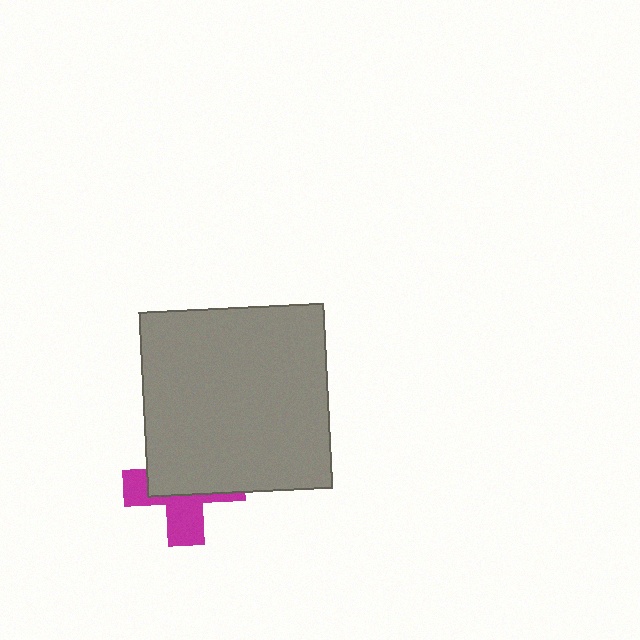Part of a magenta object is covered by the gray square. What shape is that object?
It is a cross.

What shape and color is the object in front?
The object in front is a gray square.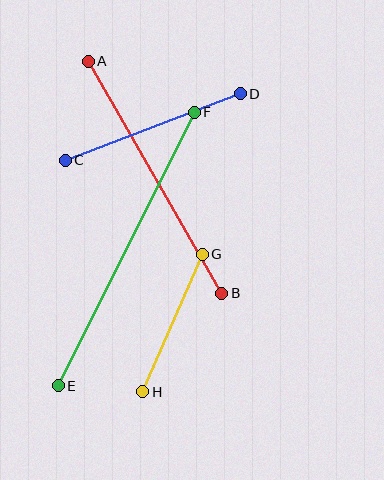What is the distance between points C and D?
The distance is approximately 187 pixels.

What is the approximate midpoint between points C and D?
The midpoint is at approximately (153, 127) pixels.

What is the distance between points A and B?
The distance is approximately 268 pixels.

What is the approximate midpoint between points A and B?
The midpoint is at approximately (155, 177) pixels.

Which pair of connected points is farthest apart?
Points E and F are farthest apart.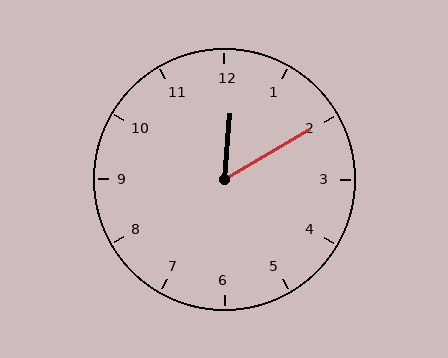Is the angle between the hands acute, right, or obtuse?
It is acute.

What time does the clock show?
12:10.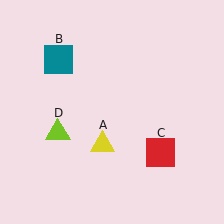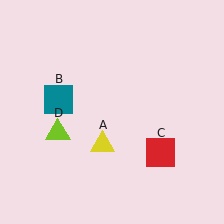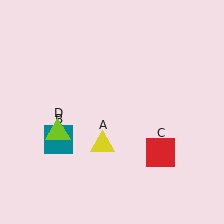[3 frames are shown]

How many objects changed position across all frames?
1 object changed position: teal square (object B).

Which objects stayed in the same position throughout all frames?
Yellow triangle (object A) and red square (object C) and lime triangle (object D) remained stationary.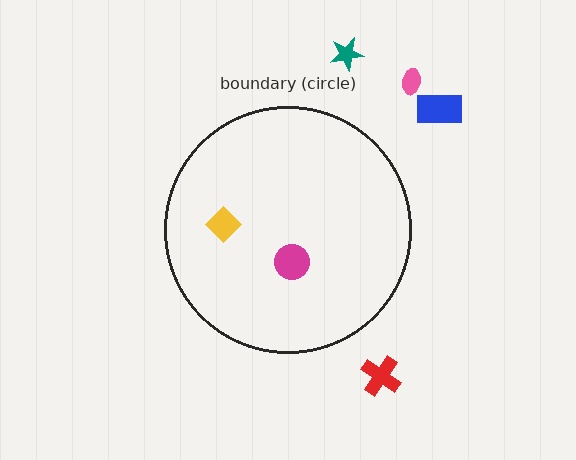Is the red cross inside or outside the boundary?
Outside.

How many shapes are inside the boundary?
2 inside, 4 outside.